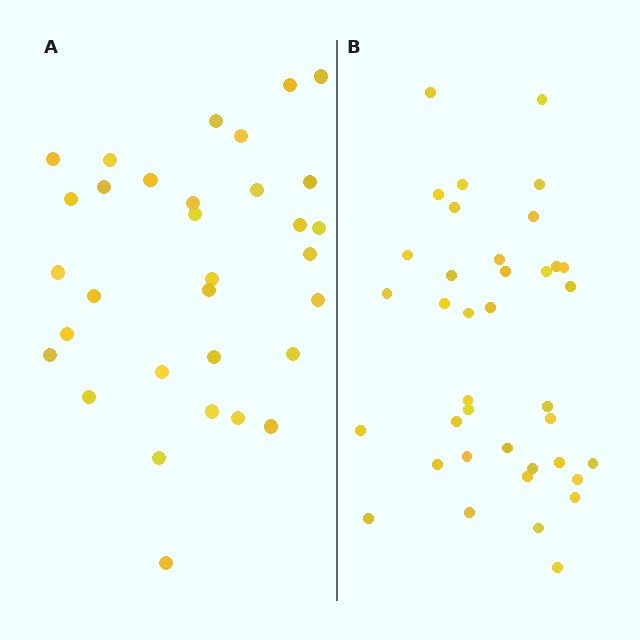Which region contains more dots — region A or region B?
Region B (the right region) has more dots.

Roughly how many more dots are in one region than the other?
Region B has about 6 more dots than region A.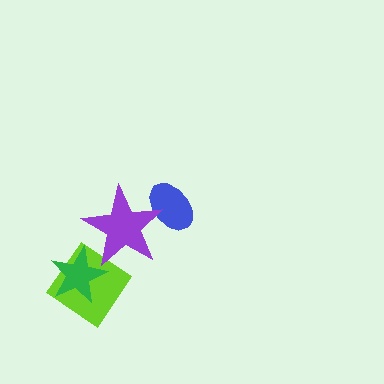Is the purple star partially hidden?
No, no other shape covers it.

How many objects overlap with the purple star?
3 objects overlap with the purple star.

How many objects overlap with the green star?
2 objects overlap with the green star.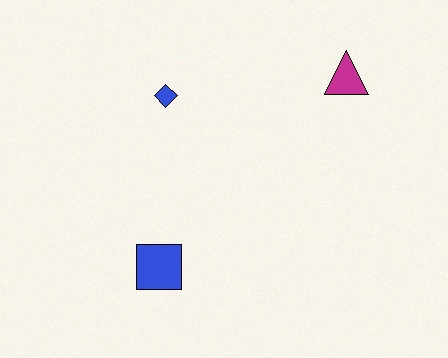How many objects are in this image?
There are 3 objects.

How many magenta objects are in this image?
There is 1 magenta object.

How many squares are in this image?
There is 1 square.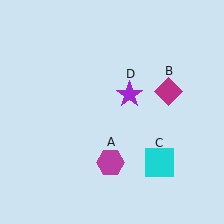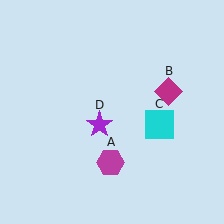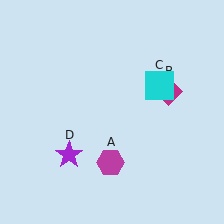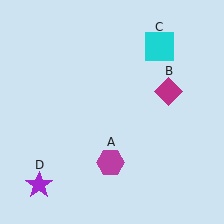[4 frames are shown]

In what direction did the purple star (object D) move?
The purple star (object D) moved down and to the left.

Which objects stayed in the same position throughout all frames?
Magenta hexagon (object A) and magenta diamond (object B) remained stationary.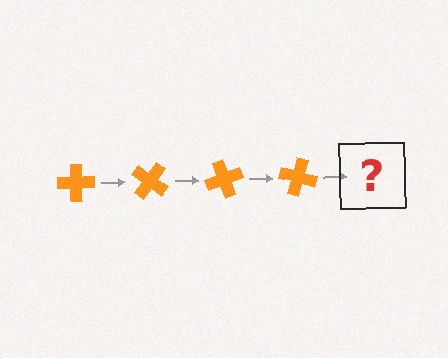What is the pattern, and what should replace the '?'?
The pattern is that the cross rotates 35 degrees each step. The '?' should be an orange cross rotated 140 degrees.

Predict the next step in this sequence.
The next step is an orange cross rotated 140 degrees.